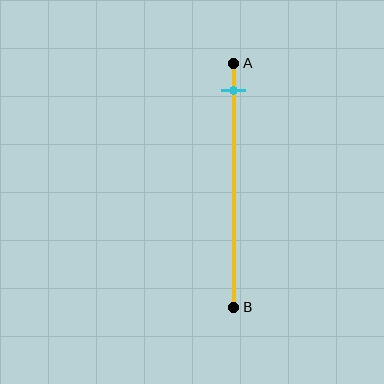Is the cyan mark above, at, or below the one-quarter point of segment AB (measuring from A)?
The cyan mark is above the one-quarter point of segment AB.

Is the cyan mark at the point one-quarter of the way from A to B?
No, the mark is at about 10% from A, not at the 25% one-quarter point.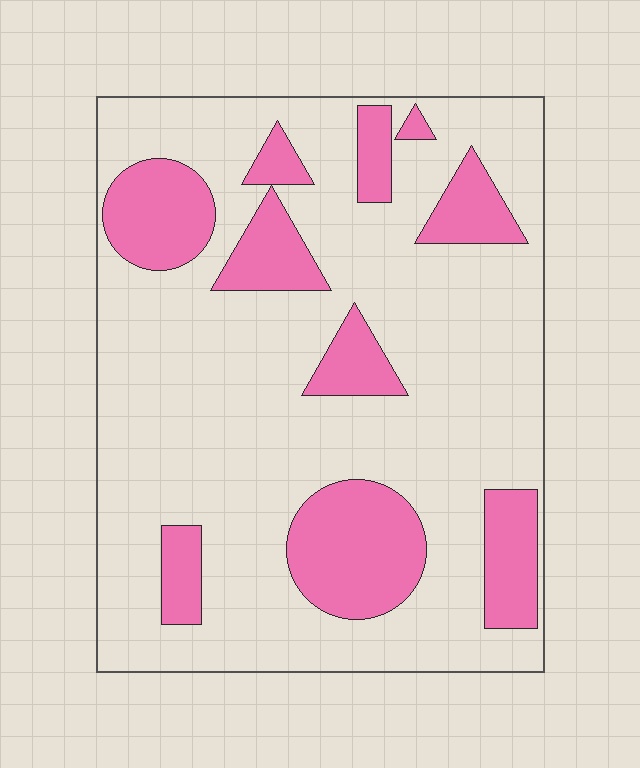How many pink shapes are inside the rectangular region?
10.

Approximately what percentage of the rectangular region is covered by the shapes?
Approximately 25%.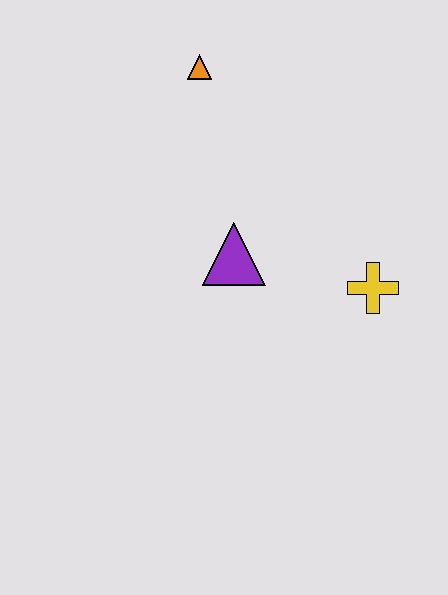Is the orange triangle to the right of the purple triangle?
No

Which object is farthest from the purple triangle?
The orange triangle is farthest from the purple triangle.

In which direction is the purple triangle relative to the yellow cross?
The purple triangle is to the left of the yellow cross.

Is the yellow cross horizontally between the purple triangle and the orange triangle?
No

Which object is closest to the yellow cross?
The purple triangle is closest to the yellow cross.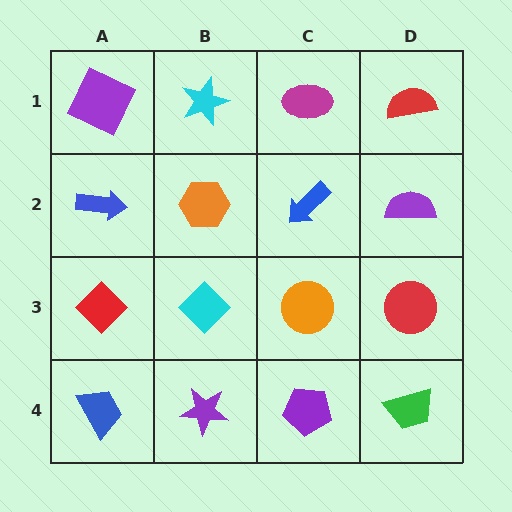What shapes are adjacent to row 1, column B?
An orange hexagon (row 2, column B), a purple square (row 1, column A), a magenta ellipse (row 1, column C).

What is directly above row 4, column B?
A cyan diamond.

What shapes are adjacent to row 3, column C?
A blue arrow (row 2, column C), a purple pentagon (row 4, column C), a cyan diamond (row 3, column B), a red circle (row 3, column D).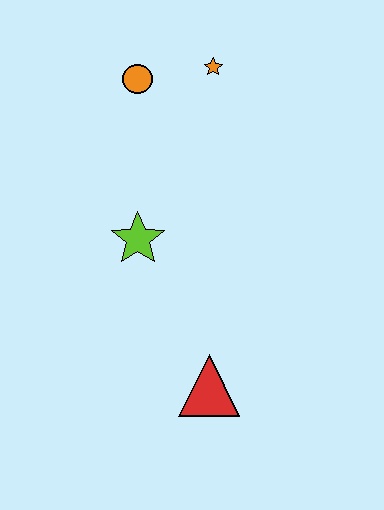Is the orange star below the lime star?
No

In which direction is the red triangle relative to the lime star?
The red triangle is below the lime star.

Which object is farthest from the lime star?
The orange star is farthest from the lime star.